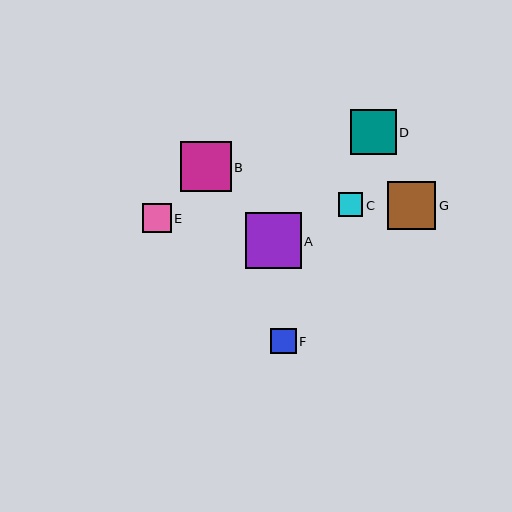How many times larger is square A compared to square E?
Square A is approximately 1.9 times the size of square E.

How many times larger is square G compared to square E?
Square G is approximately 1.7 times the size of square E.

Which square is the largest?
Square A is the largest with a size of approximately 56 pixels.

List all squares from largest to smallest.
From largest to smallest: A, B, G, D, E, F, C.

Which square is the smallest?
Square C is the smallest with a size of approximately 24 pixels.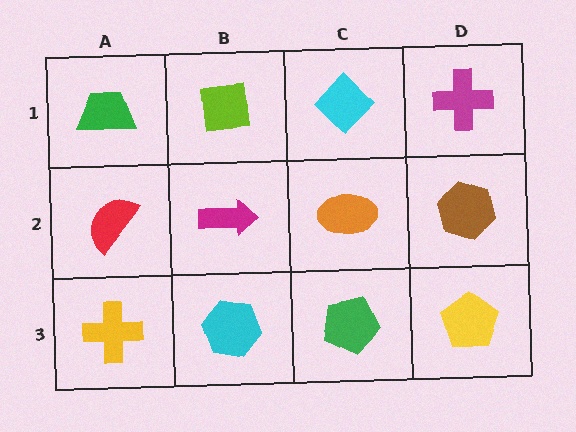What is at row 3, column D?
A yellow pentagon.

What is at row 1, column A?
A green trapezoid.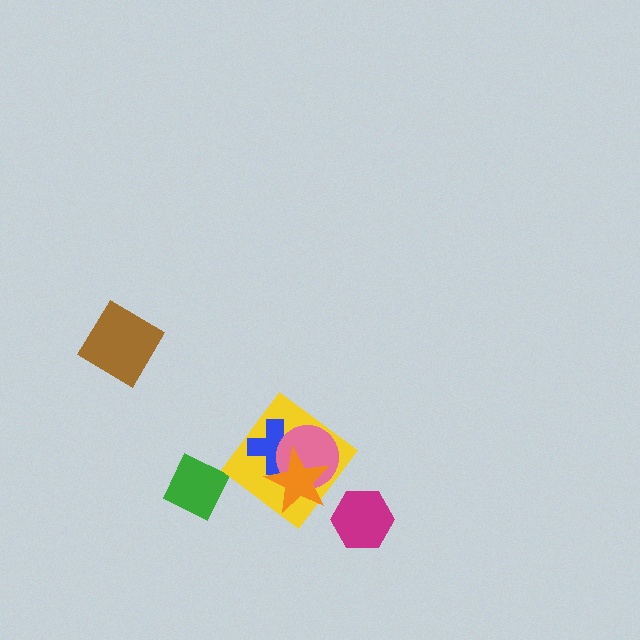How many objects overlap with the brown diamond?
0 objects overlap with the brown diamond.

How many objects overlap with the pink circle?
3 objects overlap with the pink circle.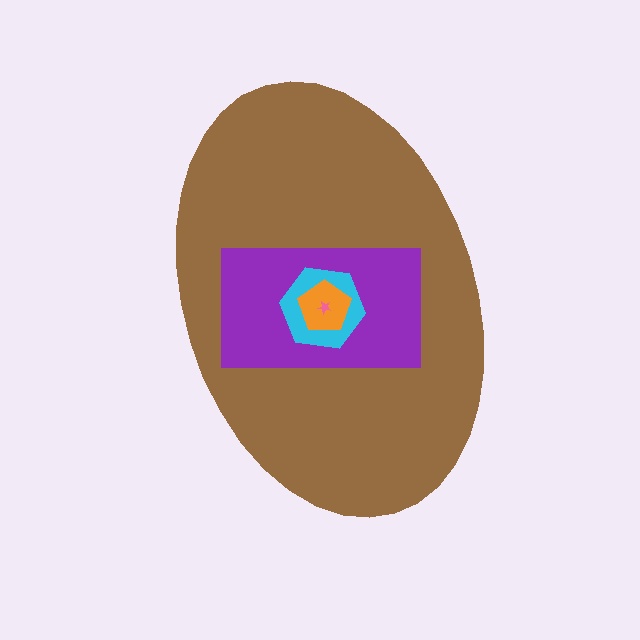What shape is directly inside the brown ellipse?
The purple rectangle.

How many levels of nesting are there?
5.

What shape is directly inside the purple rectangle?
The cyan hexagon.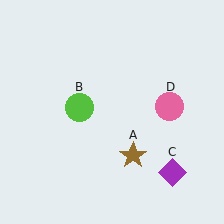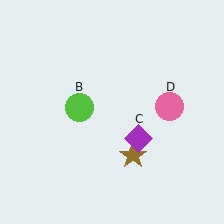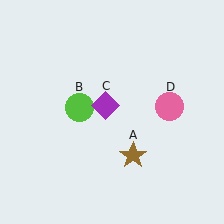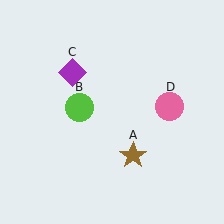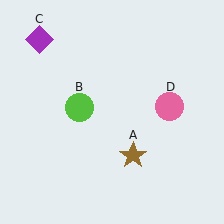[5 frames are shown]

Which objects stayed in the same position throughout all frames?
Brown star (object A) and lime circle (object B) and pink circle (object D) remained stationary.